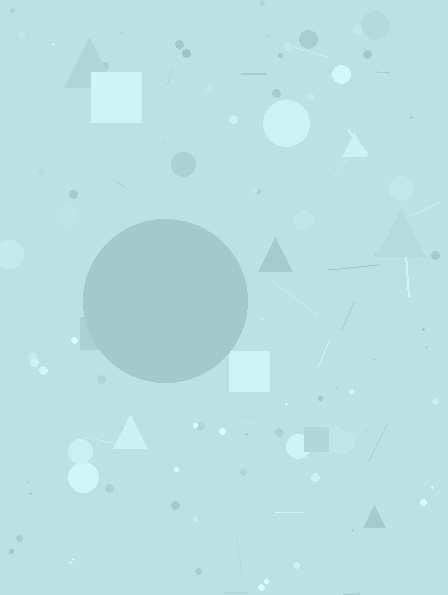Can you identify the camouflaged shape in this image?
The camouflaged shape is a circle.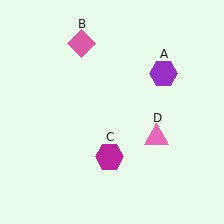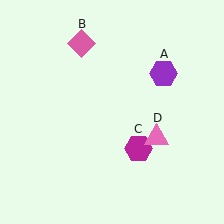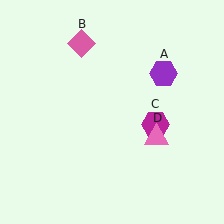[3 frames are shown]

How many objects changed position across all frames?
1 object changed position: magenta hexagon (object C).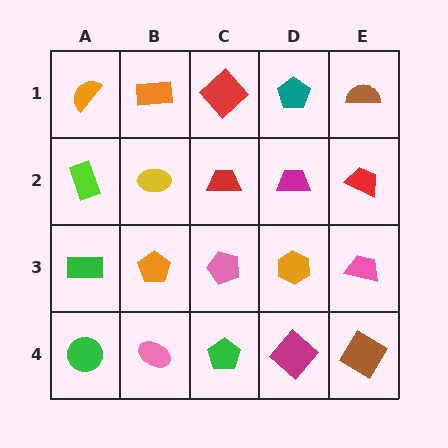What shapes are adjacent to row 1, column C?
A red trapezoid (row 2, column C), an orange rectangle (row 1, column B), a teal pentagon (row 1, column D).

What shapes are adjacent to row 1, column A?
A lime rectangle (row 2, column A), an orange rectangle (row 1, column B).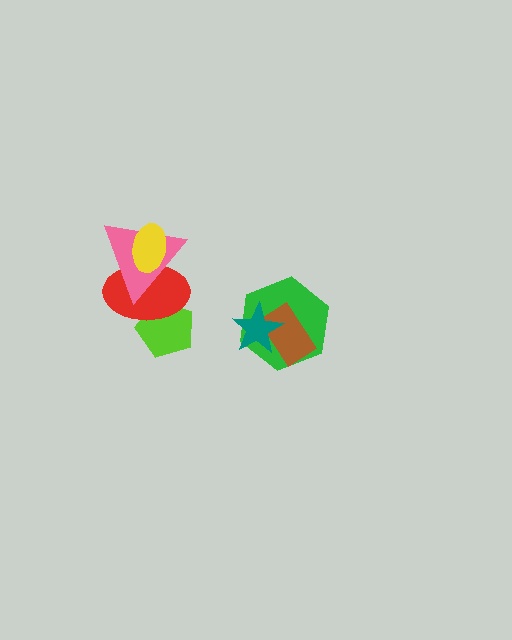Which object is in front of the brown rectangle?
The teal star is in front of the brown rectangle.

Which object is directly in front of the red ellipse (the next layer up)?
The pink triangle is directly in front of the red ellipse.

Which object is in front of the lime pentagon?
The red ellipse is in front of the lime pentagon.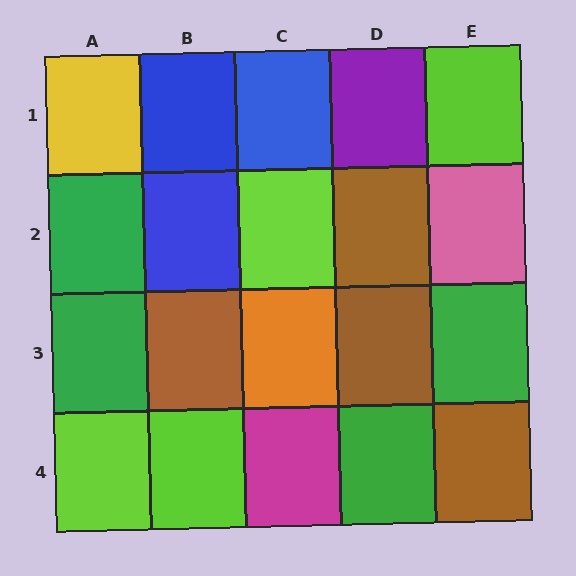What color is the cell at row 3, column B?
Brown.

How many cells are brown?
4 cells are brown.